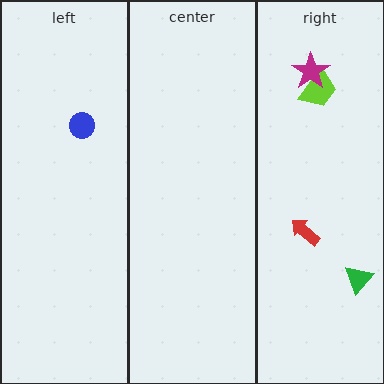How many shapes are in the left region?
1.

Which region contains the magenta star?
The right region.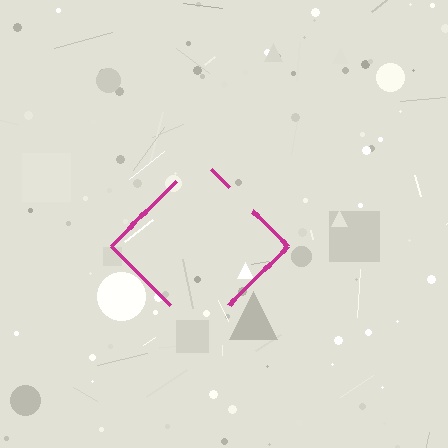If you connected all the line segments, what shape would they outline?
They would outline a diamond.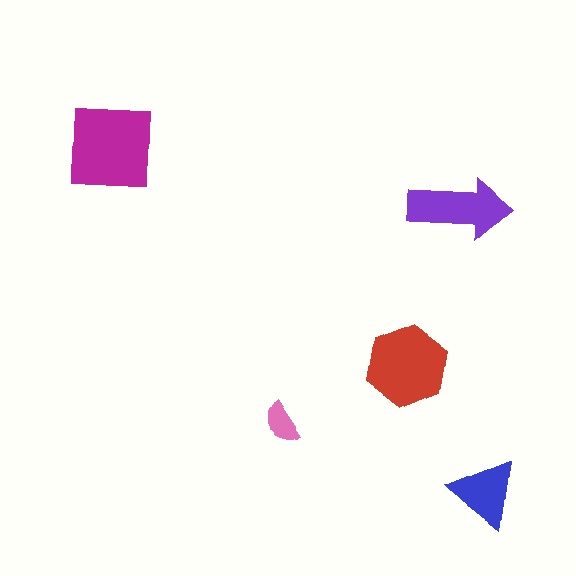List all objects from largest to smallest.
The magenta square, the red hexagon, the purple arrow, the blue triangle, the pink semicircle.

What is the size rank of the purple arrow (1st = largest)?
3rd.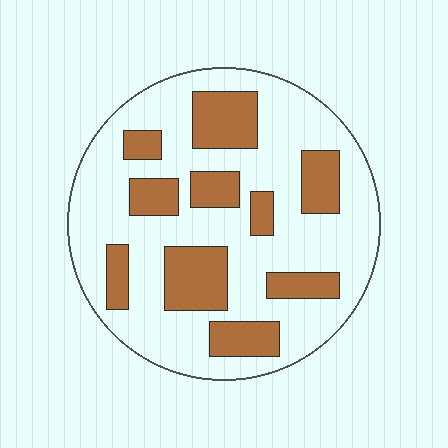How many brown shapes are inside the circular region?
10.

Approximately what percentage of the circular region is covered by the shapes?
Approximately 30%.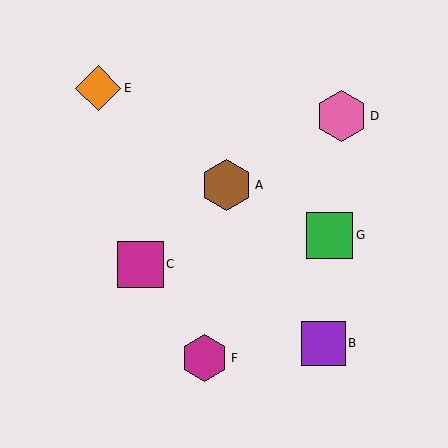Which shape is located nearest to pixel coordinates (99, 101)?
The orange diamond (labeled E) at (98, 88) is nearest to that location.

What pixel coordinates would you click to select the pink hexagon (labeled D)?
Click at (342, 116) to select the pink hexagon D.